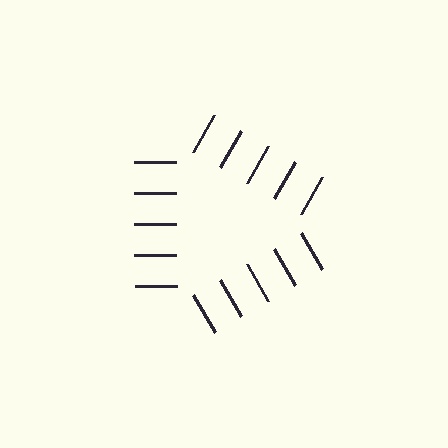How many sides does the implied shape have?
3 sides — the line-ends trace a triangle.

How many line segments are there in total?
15 — 5 along each of the 3 edges.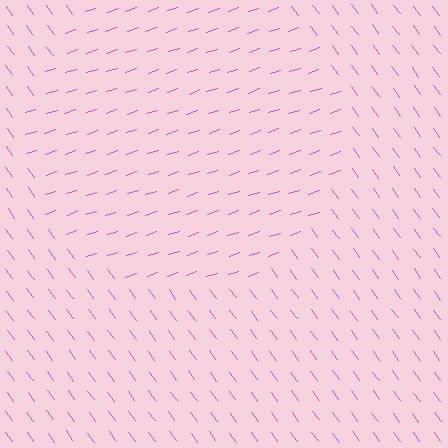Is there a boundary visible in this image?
Yes, there is a texture boundary formed by a change in line orientation.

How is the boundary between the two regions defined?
The boundary is defined purely by a change in line orientation (approximately 73 degrees difference). All lines are the same color and thickness.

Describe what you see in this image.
The image is filled with small pink line segments. A circle region in the image has lines oriented differently from the surrounding lines, creating a visible texture boundary.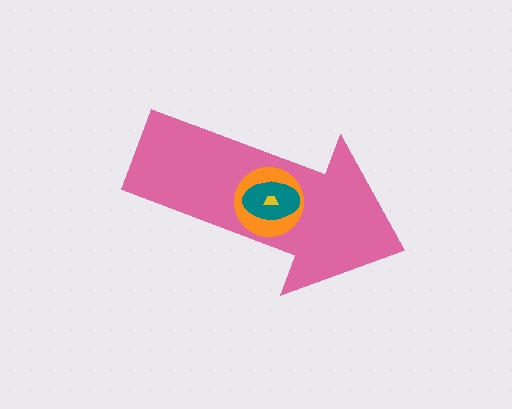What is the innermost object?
The yellow trapezoid.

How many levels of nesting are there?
4.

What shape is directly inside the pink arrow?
The orange circle.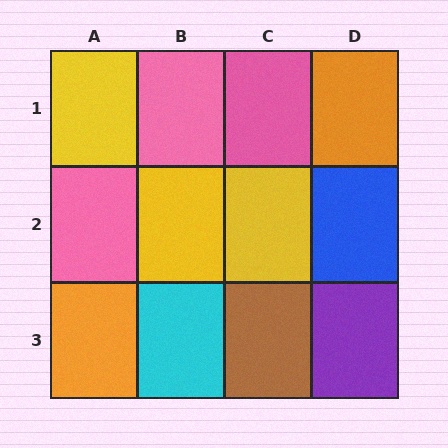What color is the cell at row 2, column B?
Yellow.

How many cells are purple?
1 cell is purple.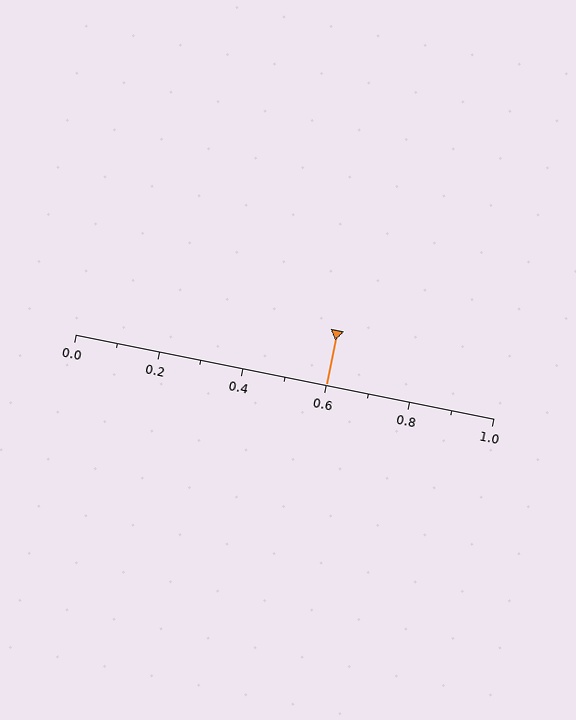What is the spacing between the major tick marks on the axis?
The major ticks are spaced 0.2 apart.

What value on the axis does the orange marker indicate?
The marker indicates approximately 0.6.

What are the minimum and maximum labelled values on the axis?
The axis runs from 0.0 to 1.0.